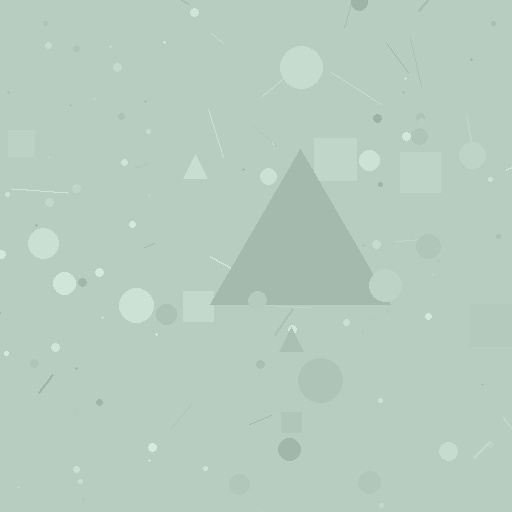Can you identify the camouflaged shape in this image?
The camouflaged shape is a triangle.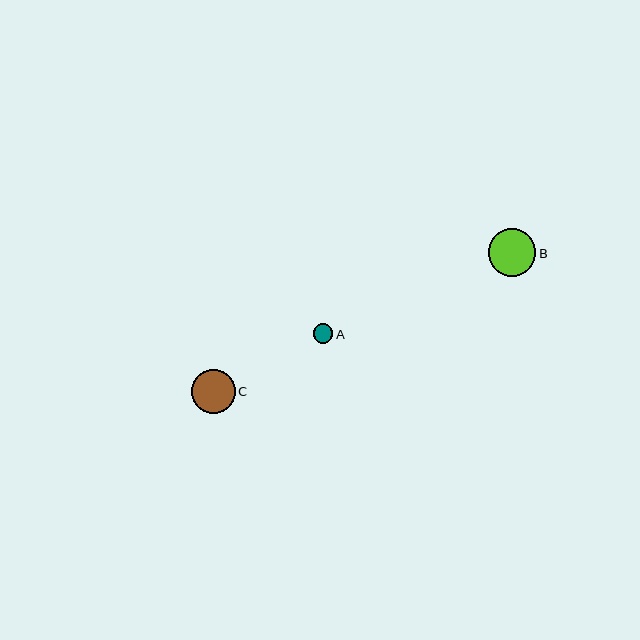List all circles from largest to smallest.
From largest to smallest: B, C, A.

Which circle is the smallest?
Circle A is the smallest with a size of approximately 20 pixels.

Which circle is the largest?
Circle B is the largest with a size of approximately 48 pixels.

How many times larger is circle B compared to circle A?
Circle B is approximately 2.4 times the size of circle A.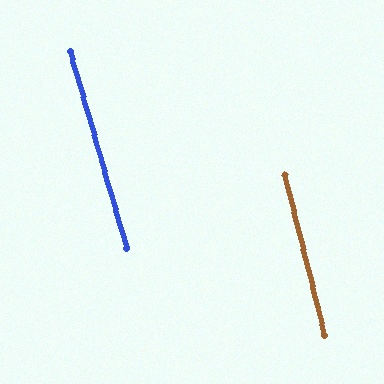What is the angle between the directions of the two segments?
Approximately 2 degrees.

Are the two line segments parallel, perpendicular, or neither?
Parallel — their directions differ by only 1.8°.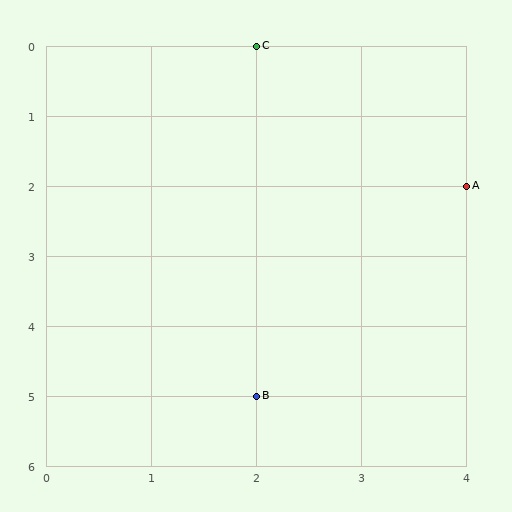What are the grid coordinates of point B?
Point B is at grid coordinates (2, 5).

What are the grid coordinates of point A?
Point A is at grid coordinates (4, 2).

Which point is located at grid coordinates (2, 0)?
Point C is at (2, 0).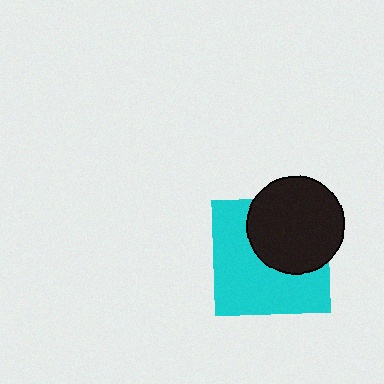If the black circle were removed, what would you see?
You would see the complete cyan square.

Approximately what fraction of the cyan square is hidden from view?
Roughly 42% of the cyan square is hidden behind the black circle.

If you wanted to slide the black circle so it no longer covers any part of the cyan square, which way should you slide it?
Slide it toward the upper-right — that is the most direct way to separate the two shapes.